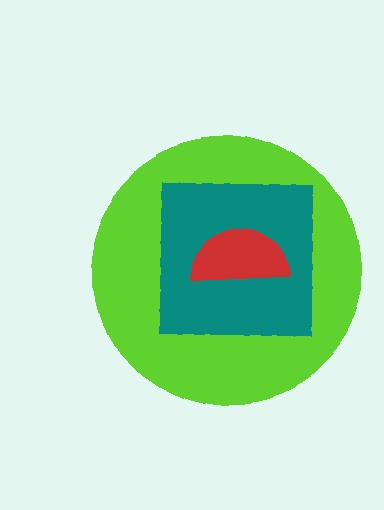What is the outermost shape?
The lime circle.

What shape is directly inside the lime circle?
The teal square.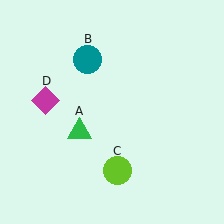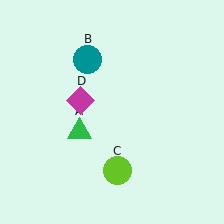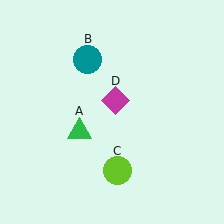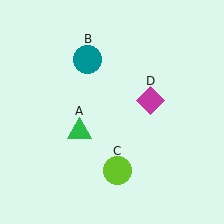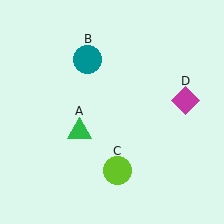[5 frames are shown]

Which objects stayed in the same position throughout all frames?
Green triangle (object A) and teal circle (object B) and lime circle (object C) remained stationary.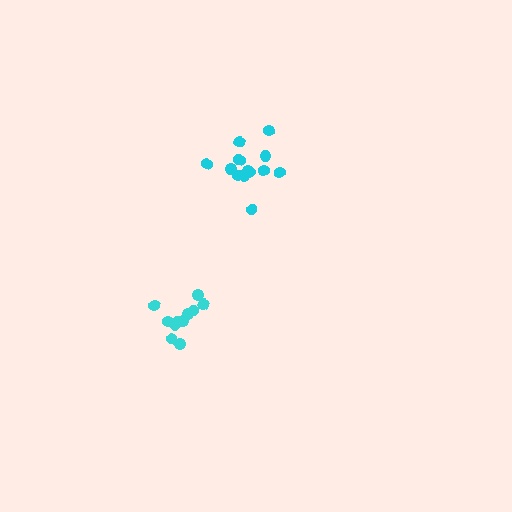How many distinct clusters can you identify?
There are 2 distinct clusters.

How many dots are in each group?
Group 1: 15 dots, Group 2: 11 dots (26 total).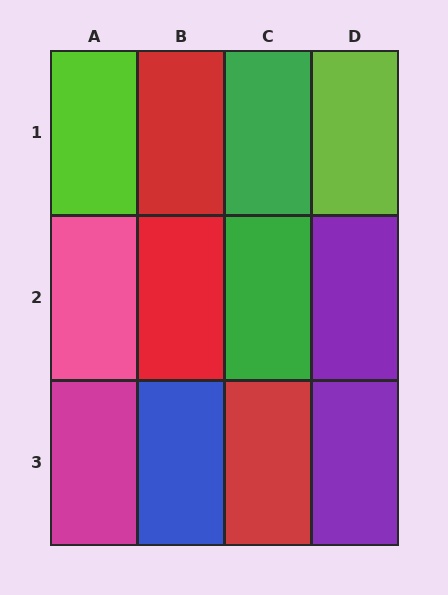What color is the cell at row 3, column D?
Purple.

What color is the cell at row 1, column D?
Lime.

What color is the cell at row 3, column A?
Magenta.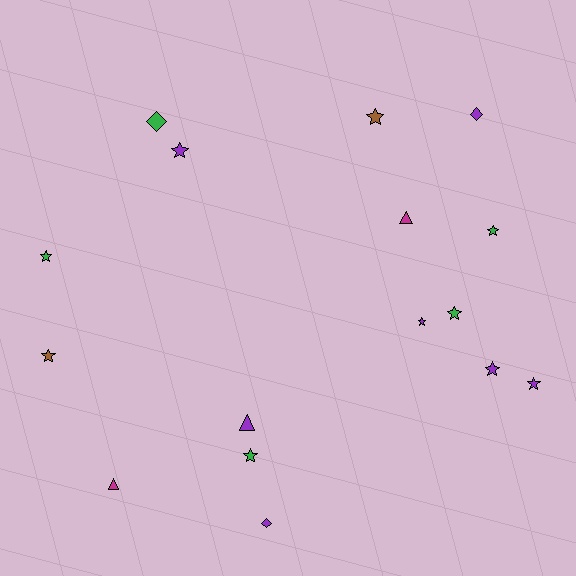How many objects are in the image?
There are 16 objects.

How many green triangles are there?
There are no green triangles.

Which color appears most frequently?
Purple, with 7 objects.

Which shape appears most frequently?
Star, with 10 objects.